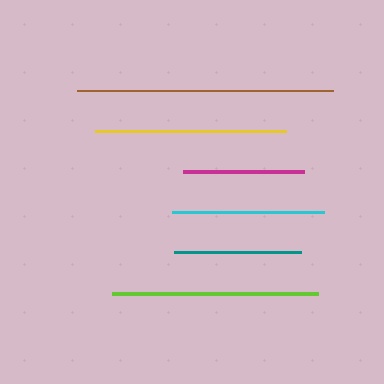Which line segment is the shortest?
The magenta line is the shortest at approximately 121 pixels.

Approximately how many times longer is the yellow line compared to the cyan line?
The yellow line is approximately 1.3 times the length of the cyan line.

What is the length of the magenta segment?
The magenta segment is approximately 121 pixels long.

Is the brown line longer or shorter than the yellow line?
The brown line is longer than the yellow line.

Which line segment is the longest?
The brown line is the longest at approximately 255 pixels.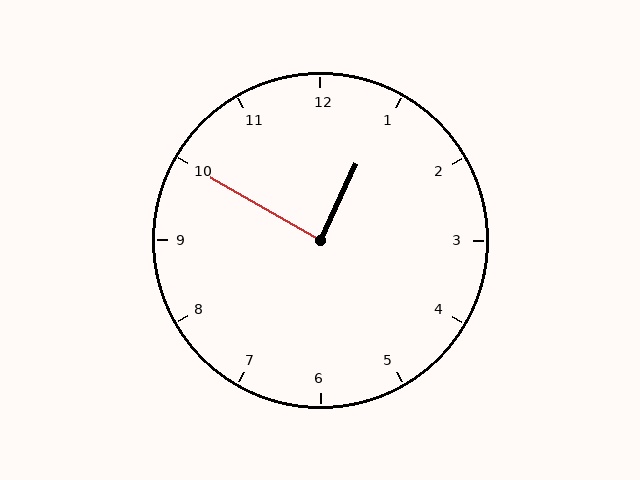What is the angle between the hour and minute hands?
Approximately 85 degrees.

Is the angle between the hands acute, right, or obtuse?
It is right.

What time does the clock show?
12:50.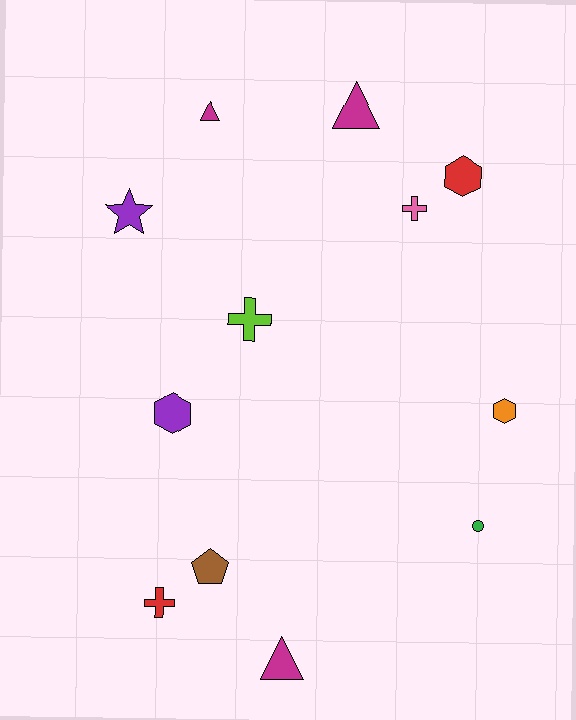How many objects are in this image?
There are 12 objects.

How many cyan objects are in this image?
There are no cyan objects.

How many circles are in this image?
There is 1 circle.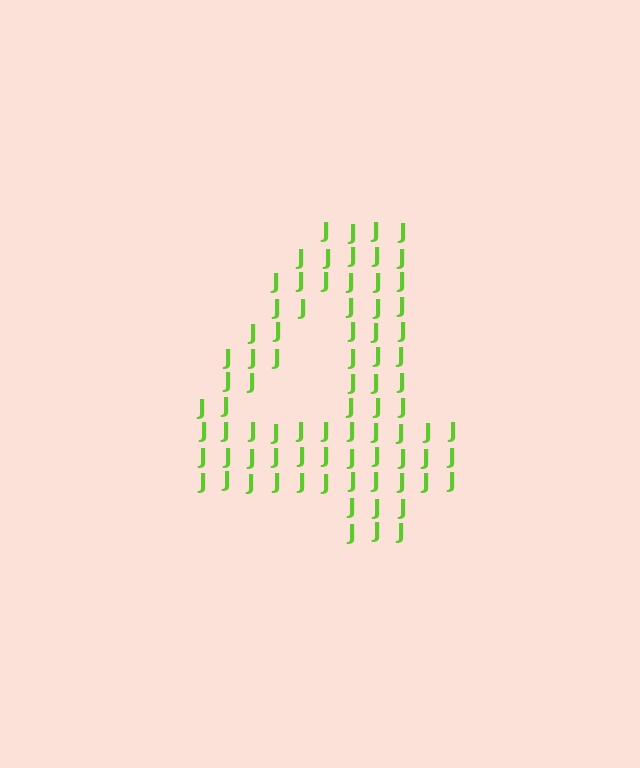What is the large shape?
The large shape is the digit 4.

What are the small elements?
The small elements are letter J's.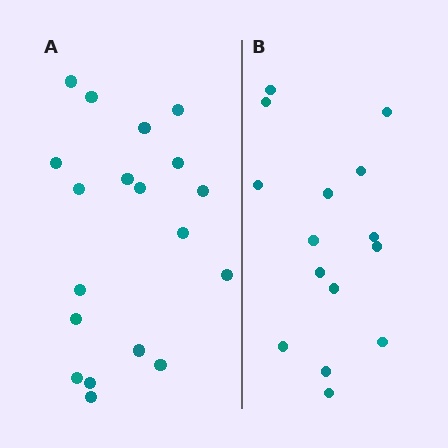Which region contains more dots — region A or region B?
Region A (the left region) has more dots.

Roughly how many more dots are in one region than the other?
Region A has about 4 more dots than region B.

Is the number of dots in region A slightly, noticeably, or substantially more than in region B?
Region A has noticeably more, but not dramatically so. The ratio is roughly 1.3 to 1.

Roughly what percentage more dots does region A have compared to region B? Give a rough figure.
About 25% more.